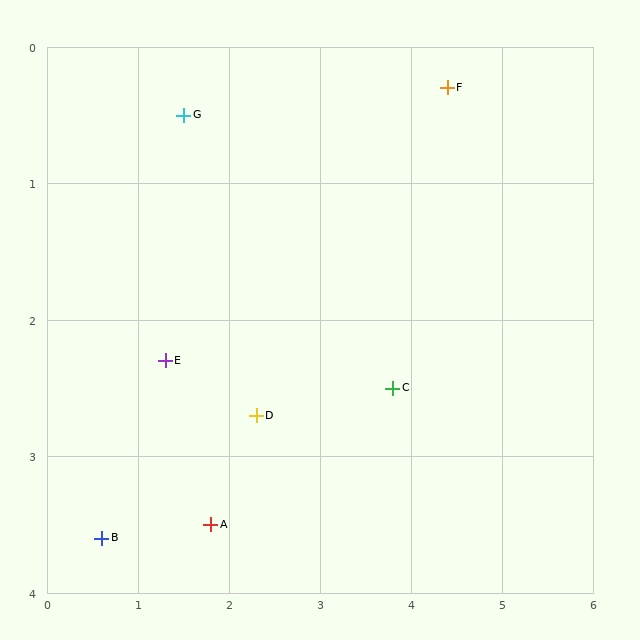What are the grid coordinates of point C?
Point C is at approximately (3.8, 2.5).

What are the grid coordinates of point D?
Point D is at approximately (2.3, 2.7).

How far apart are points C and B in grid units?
Points C and B are about 3.4 grid units apart.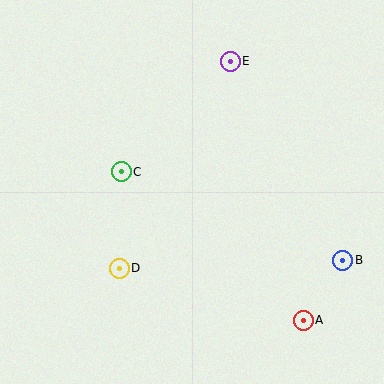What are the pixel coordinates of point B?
Point B is at (343, 260).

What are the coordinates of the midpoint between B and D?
The midpoint between B and D is at (231, 264).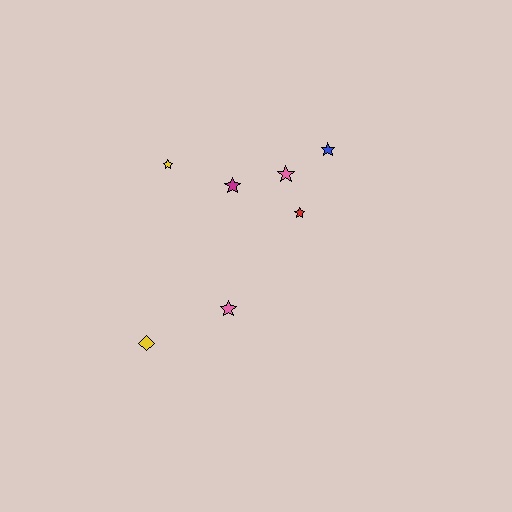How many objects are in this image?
There are 7 objects.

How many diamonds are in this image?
There is 1 diamond.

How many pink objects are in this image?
There are 2 pink objects.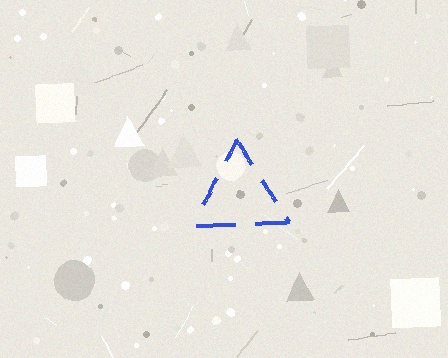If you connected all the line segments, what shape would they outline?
They would outline a triangle.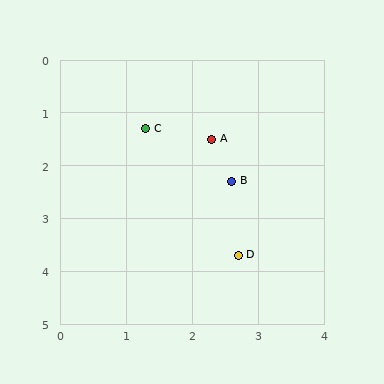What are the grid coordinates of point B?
Point B is at approximately (2.6, 2.3).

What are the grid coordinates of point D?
Point D is at approximately (2.7, 3.7).